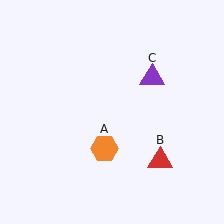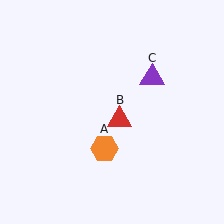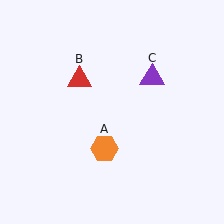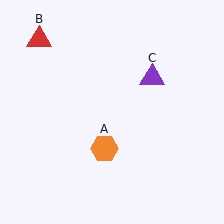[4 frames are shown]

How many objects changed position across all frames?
1 object changed position: red triangle (object B).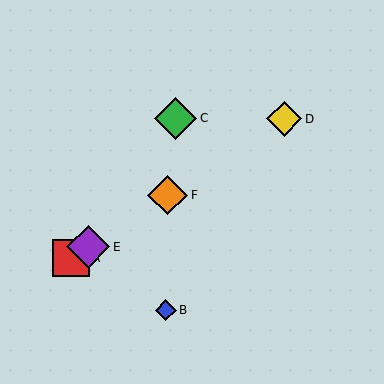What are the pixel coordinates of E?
Object E is at (88, 247).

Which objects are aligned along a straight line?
Objects A, D, E, F are aligned along a straight line.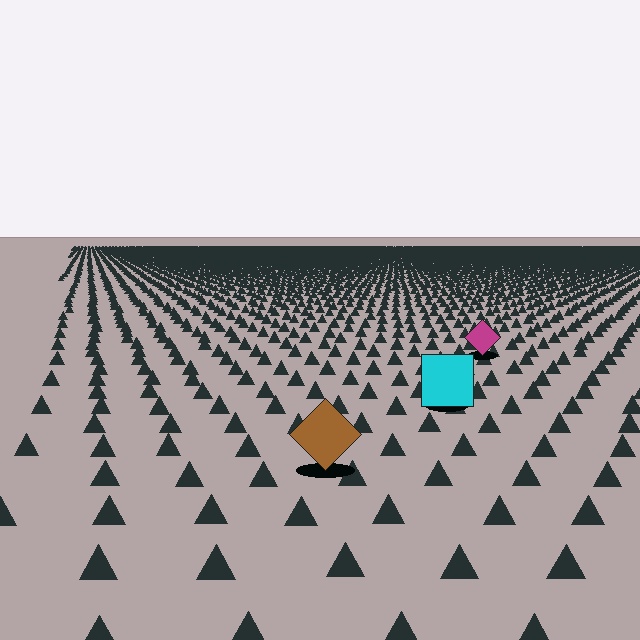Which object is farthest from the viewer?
The magenta diamond is farthest from the viewer. It appears smaller and the ground texture around it is denser.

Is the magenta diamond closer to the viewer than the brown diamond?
No. The brown diamond is closer — you can tell from the texture gradient: the ground texture is coarser near it.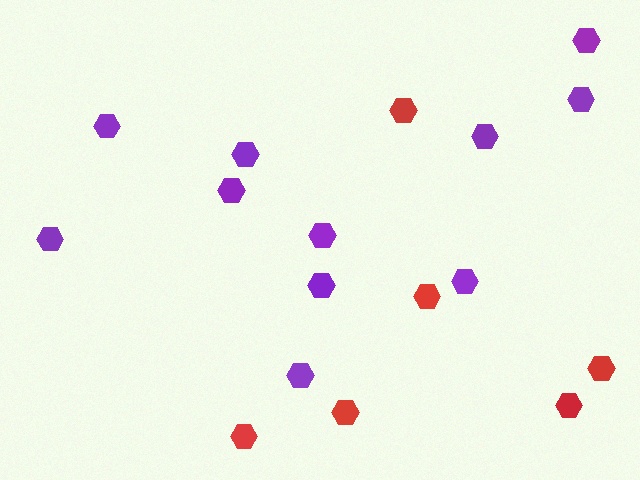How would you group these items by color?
There are 2 groups: one group of purple hexagons (11) and one group of red hexagons (6).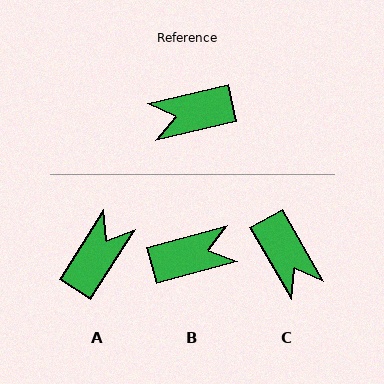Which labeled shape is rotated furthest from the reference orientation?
B, about 178 degrees away.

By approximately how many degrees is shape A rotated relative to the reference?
Approximately 135 degrees clockwise.